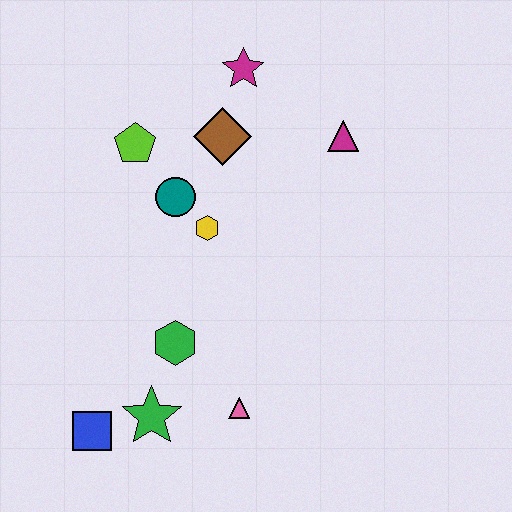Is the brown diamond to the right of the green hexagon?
Yes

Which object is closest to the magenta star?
The brown diamond is closest to the magenta star.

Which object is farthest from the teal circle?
The blue square is farthest from the teal circle.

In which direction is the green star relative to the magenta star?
The green star is below the magenta star.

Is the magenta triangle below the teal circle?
No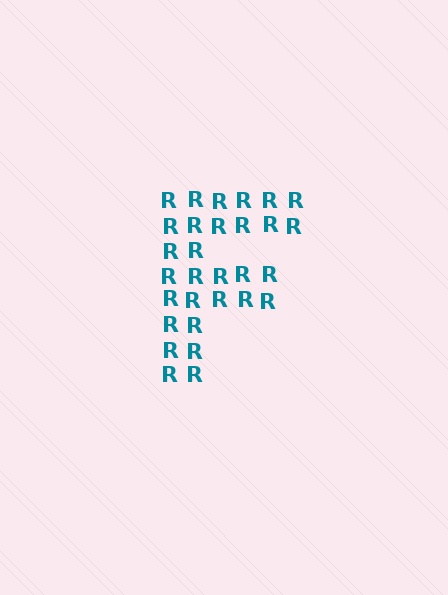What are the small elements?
The small elements are letter R's.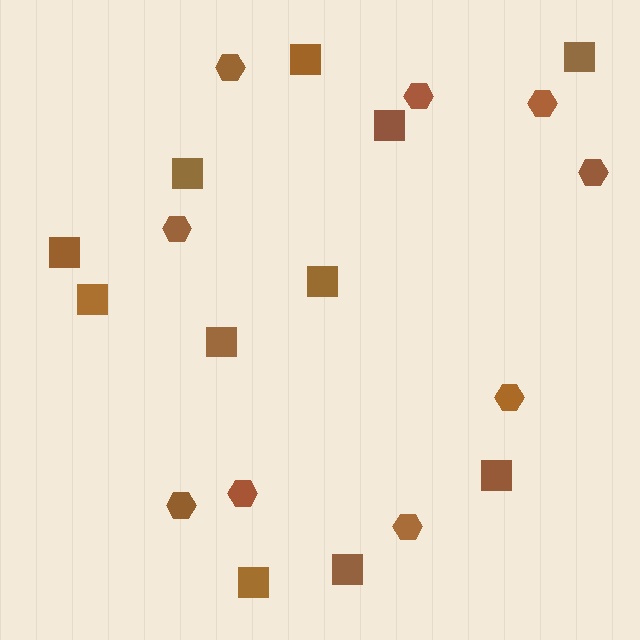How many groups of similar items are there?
There are 2 groups: one group of hexagons (9) and one group of squares (11).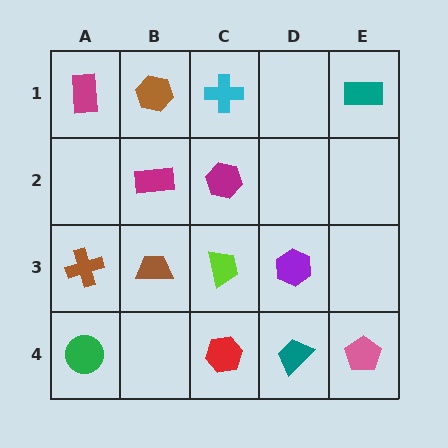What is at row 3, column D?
A purple hexagon.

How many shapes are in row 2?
2 shapes.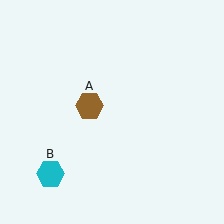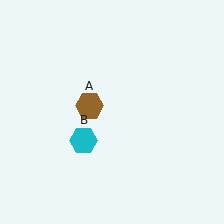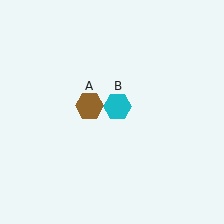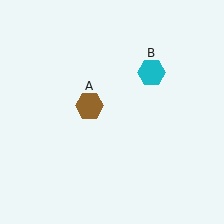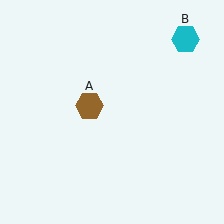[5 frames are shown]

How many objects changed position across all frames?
1 object changed position: cyan hexagon (object B).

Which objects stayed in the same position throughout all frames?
Brown hexagon (object A) remained stationary.